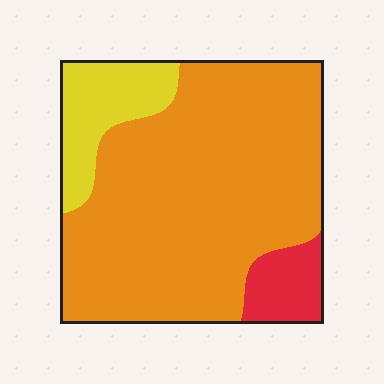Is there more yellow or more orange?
Orange.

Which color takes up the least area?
Red, at roughly 10%.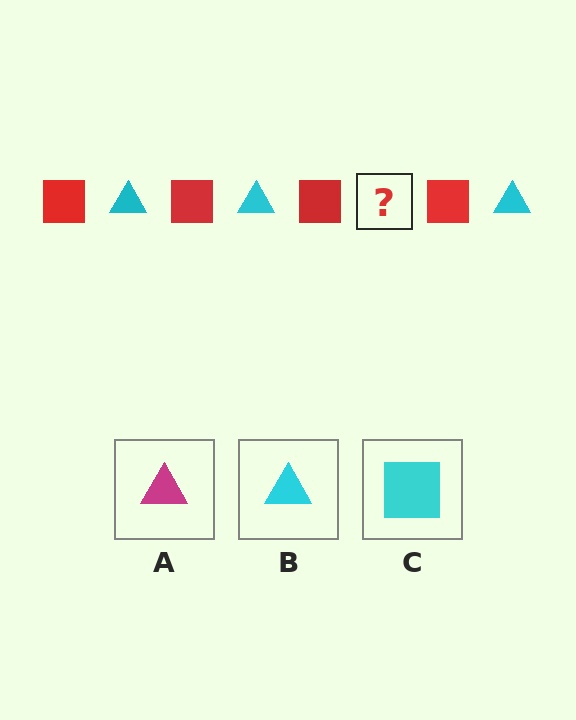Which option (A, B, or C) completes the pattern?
B.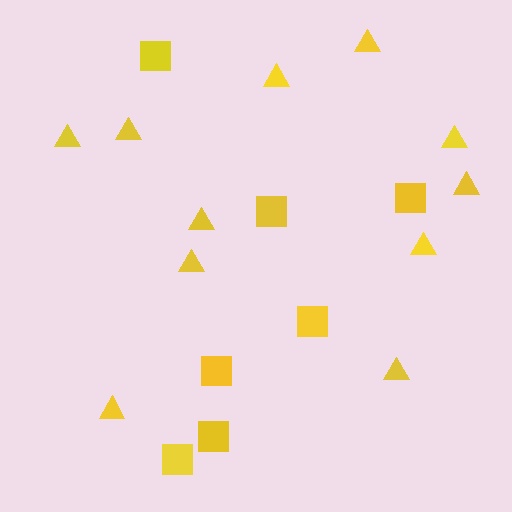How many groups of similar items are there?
There are 2 groups: one group of triangles (11) and one group of squares (7).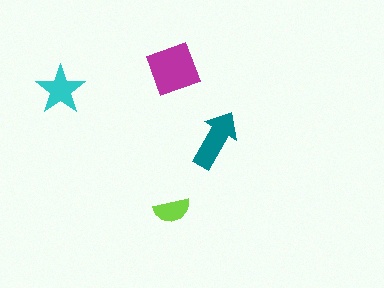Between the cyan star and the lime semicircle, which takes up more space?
The cyan star.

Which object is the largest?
The magenta diamond.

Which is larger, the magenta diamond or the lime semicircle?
The magenta diamond.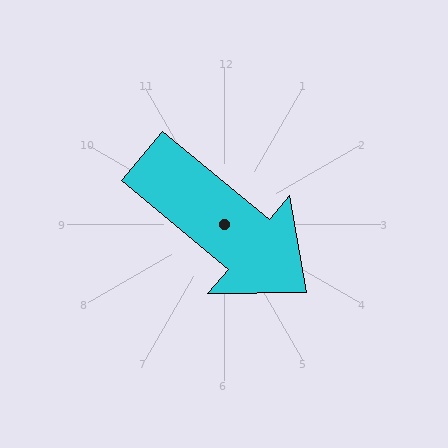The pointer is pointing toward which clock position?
Roughly 4 o'clock.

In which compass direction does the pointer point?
Southeast.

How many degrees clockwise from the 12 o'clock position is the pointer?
Approximately 130 degrees.